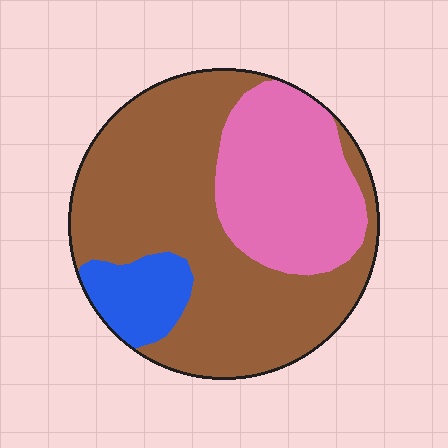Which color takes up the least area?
Blue, at roughly 10%.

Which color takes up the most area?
Brown, at roughly 60%.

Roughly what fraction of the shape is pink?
Pink takes up about one third (1/3) of the shape.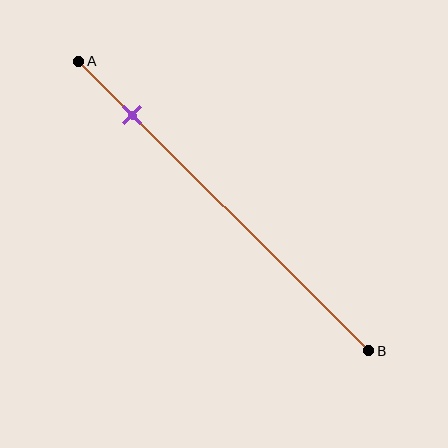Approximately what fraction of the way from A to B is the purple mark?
The purple mark is approximately 20% of the way from A to B.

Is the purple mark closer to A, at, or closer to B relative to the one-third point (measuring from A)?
The purple mark is closer to point A than the one-third point of segment AB.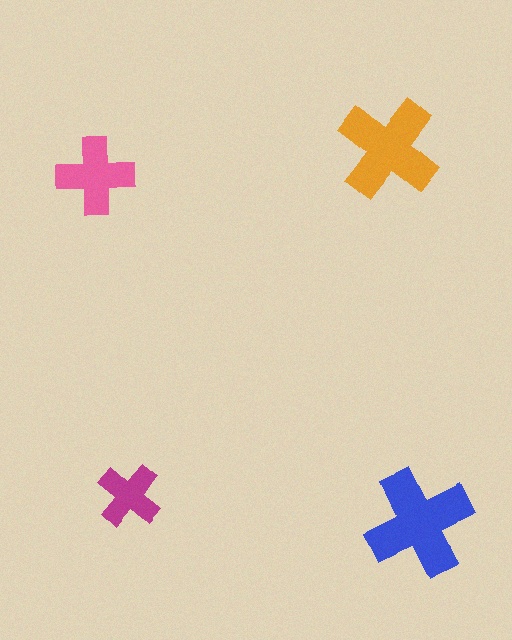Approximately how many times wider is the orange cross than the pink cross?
About 1.5 times wider.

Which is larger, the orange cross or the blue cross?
The blue one.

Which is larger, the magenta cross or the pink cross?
The pink one.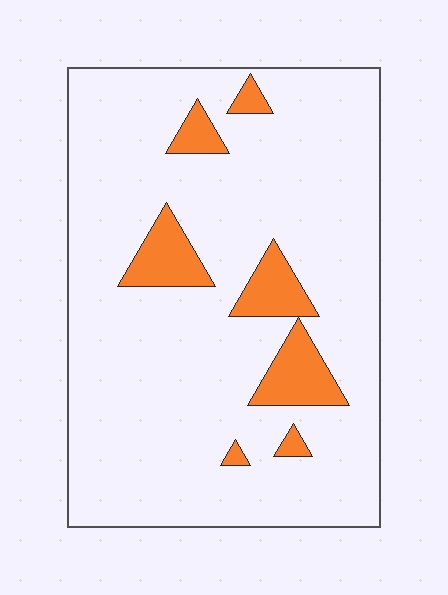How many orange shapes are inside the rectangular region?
7.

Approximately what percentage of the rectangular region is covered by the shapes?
Approximately 10%.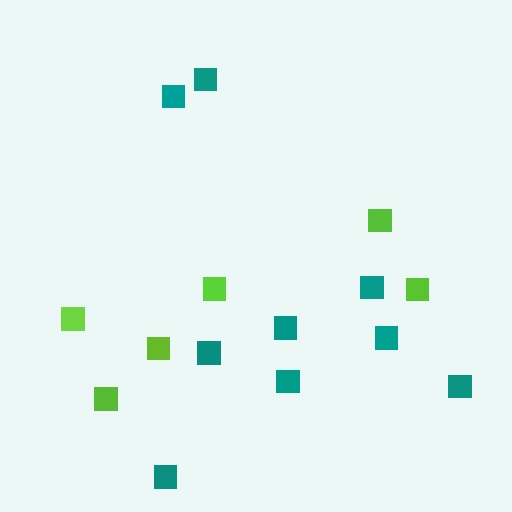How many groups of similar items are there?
There are 2 groups: one group of lime squares (6) and one group of teal squares (9).